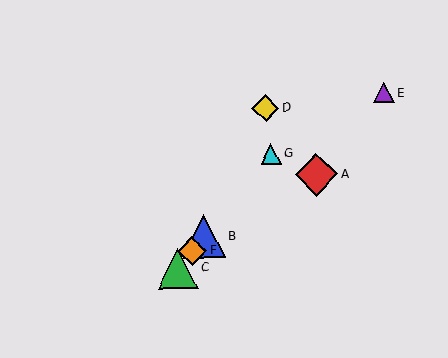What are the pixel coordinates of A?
Object A is at (316, 175).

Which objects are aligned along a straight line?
Objects B, C, F, G are aligned along a straight line.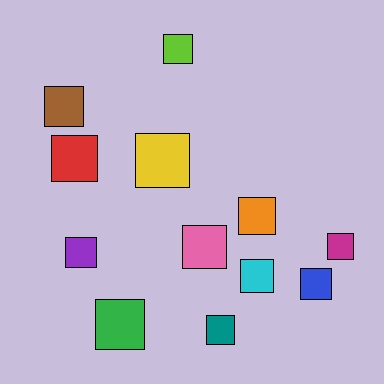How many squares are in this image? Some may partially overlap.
There are 12 squares.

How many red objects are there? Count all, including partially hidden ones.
There is 1 red object.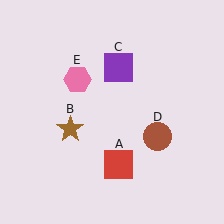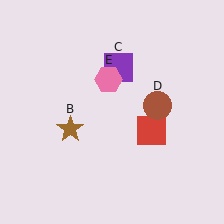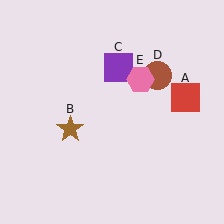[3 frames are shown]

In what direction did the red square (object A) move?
The red square (object A) moved up and to the right.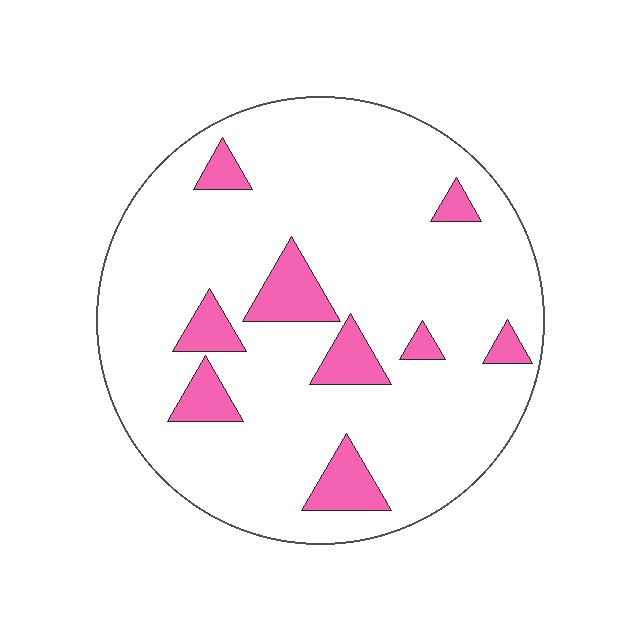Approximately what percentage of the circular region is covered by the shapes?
Approximately 15%.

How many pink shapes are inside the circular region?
9.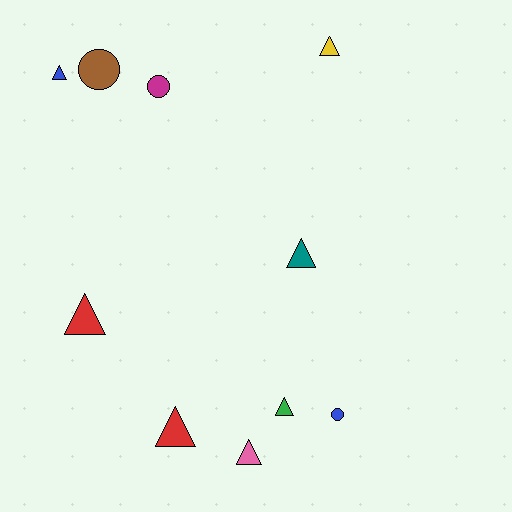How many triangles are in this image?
There are 7 triangles.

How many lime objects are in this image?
There are no lime objects.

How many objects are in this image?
There are 10 objects.